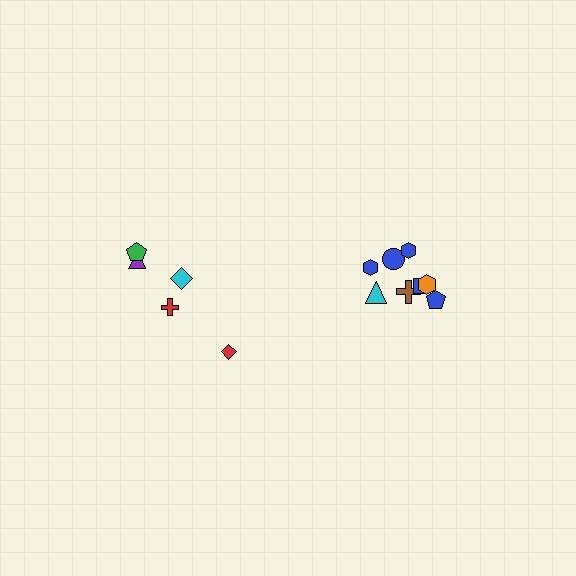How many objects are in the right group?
There are 8 objects.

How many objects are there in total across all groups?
There are 13 objects.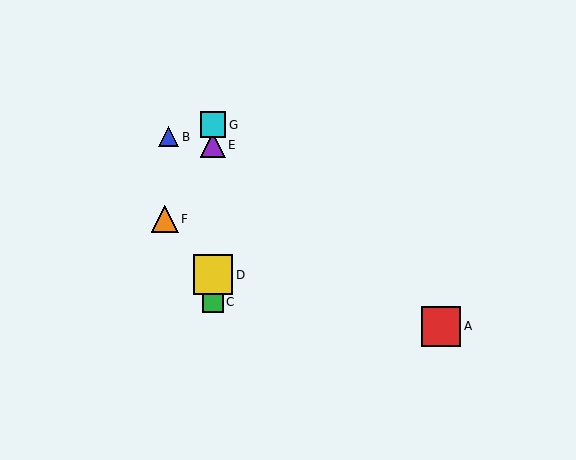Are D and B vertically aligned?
No, D is at x≈213 and B is at x≈168.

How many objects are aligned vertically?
4 objects (C, D, E, G) are aligned vertically.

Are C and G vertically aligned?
Yes, both are at x≈213.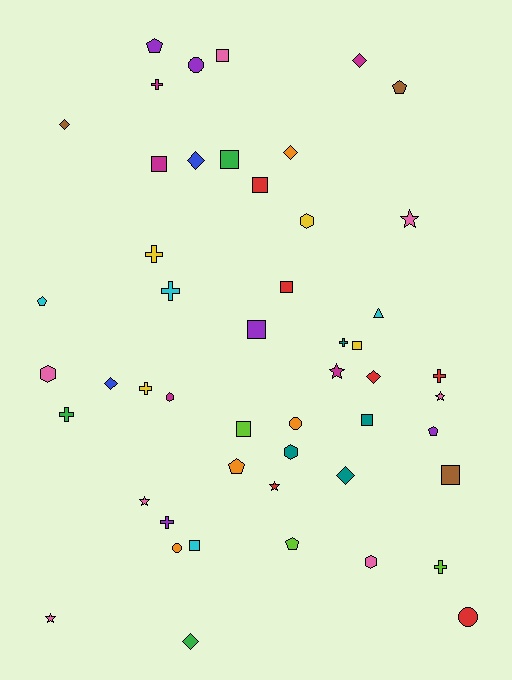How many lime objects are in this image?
There are 3 lime objects.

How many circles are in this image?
There are 4 circles.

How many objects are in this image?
There are 50 objects.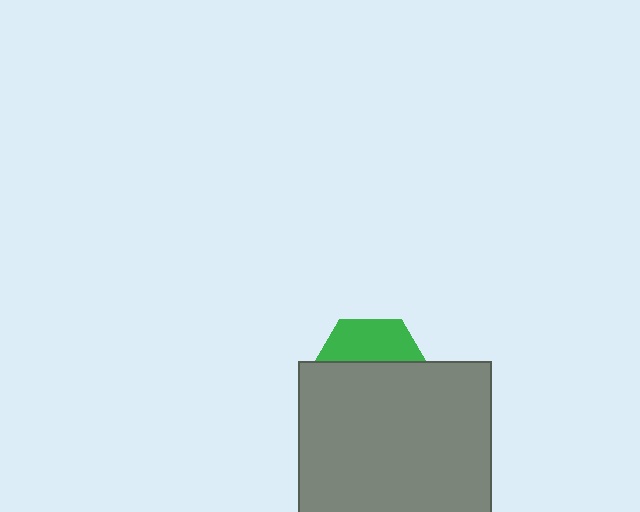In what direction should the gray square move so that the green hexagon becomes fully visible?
The gray square should move down. That is the shortest direction to clear the overlap and leave the green hexagon fully visible.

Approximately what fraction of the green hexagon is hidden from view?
Roughly 65% of the green hexagon is hidden behind the gray square.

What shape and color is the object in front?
The object in front is a gray square.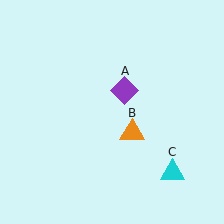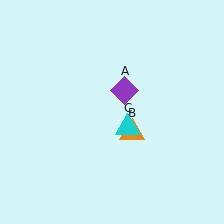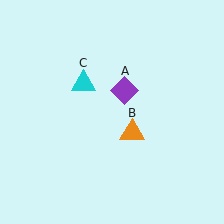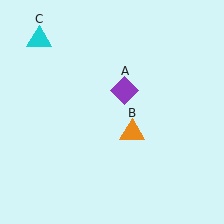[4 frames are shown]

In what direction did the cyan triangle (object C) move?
The cyan triangle (object C) moved up and to the left.